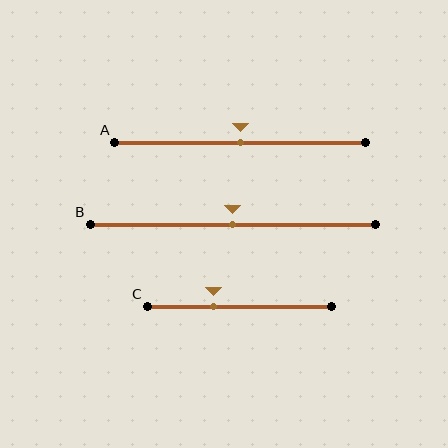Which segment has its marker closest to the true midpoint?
Segment A has its marker closest to the true midpoint.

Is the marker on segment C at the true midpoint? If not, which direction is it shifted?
No, the marker on segment C is shifted to the left by about 14% of the segment length.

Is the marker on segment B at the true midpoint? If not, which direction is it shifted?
Yes, the marker on segment B is at the true midpoint.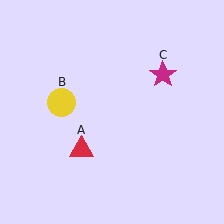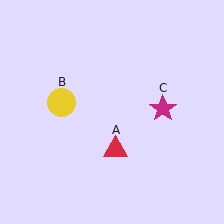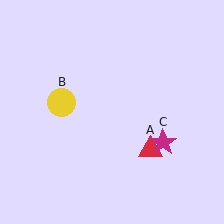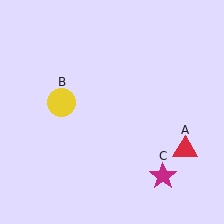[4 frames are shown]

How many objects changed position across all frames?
2 objects changed position: red triangle (object A), magenta star (object C).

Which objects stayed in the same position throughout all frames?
Yellow circle (object B) remained stationary.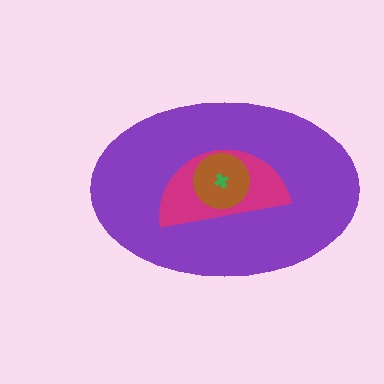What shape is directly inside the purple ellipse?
The magenta semicircle.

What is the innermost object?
The green cross.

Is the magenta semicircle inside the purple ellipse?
Yes.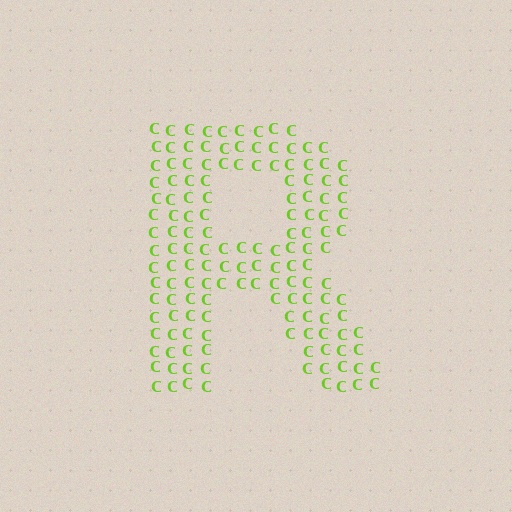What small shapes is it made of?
It is made of small letter C's.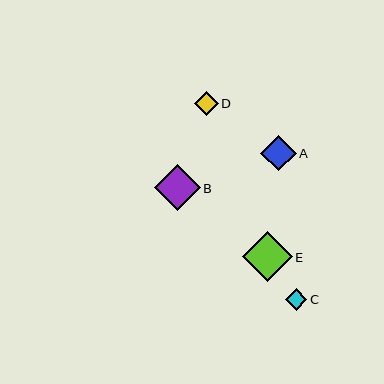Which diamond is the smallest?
Diamond C is the smallest with a size of approximately 21 pixels.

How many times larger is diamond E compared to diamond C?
Diamond E is approximately 2.3 times the size of diamond C.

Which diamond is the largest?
Diamond E is the largest with a size of approximately 50 pixels.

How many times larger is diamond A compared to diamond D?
Diamond A is approximately 1.5 times the size of diamond D.